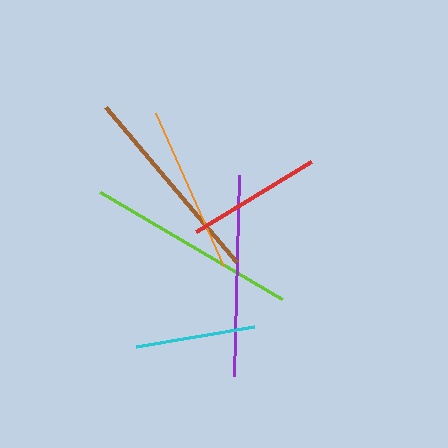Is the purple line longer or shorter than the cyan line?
The purple line is longer than the cyan line.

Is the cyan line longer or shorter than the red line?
The red line is longer than the cyan line.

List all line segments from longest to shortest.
From longest to shortest: lime, brown, purple, orange, red, cyan.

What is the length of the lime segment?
The lime segment is approximately 211 pixels long.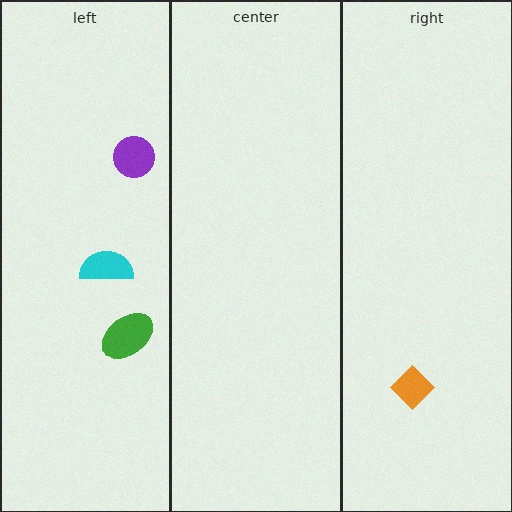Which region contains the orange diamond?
The right region.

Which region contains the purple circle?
The left region.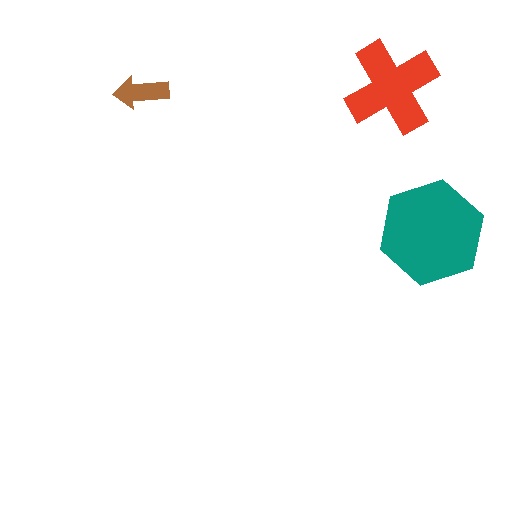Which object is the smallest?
The brown arrow.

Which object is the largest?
The teal hexagon.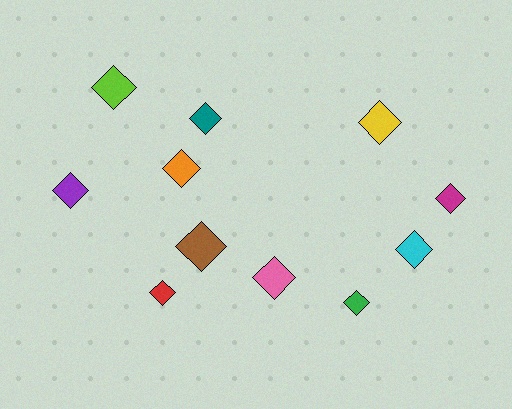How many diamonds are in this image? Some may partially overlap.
There are 11 diamonds.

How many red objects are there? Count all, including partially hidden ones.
There is 1 red object.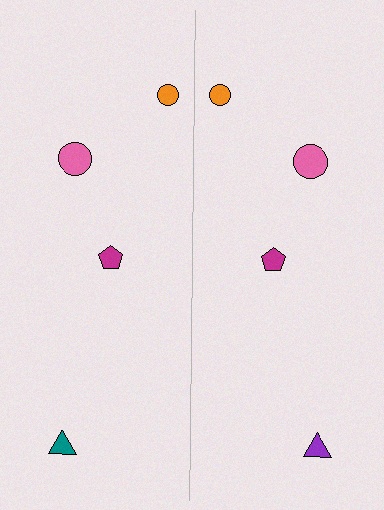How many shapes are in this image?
There are 8 shapes in this image.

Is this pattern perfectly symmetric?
No, the pattern is not perfectly symmetric. The purple triangle on the right side breaks the symmetry — its mirror counterpart is teal.